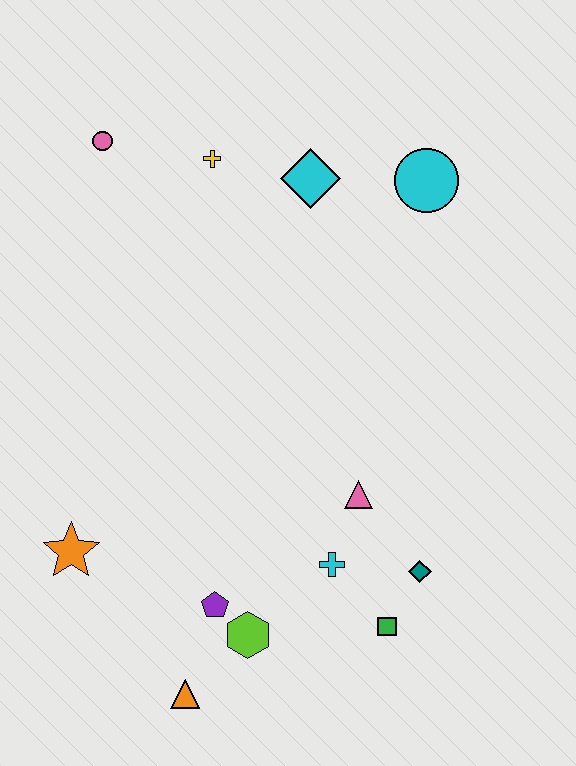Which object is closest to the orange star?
The purple pentagon is closest to the orange star.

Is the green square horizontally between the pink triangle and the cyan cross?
No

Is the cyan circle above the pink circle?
No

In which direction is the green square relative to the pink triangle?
The green square is below the pink triangle.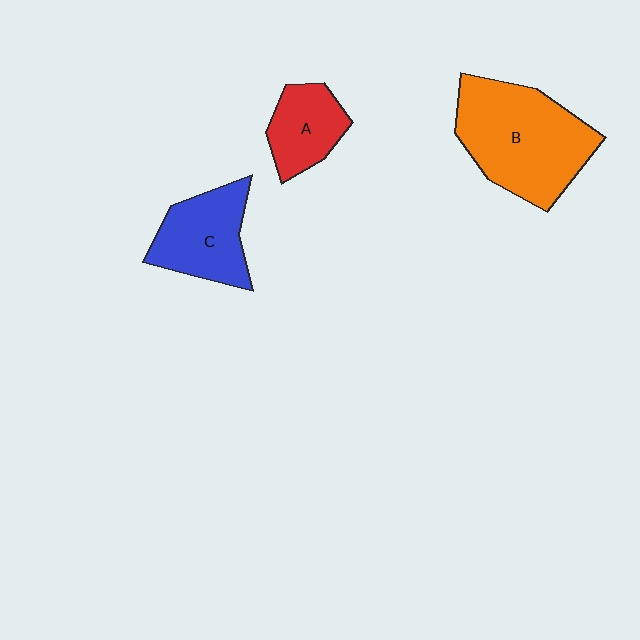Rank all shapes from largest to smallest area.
From largest to smallest: B (orange), C (blue), A (red).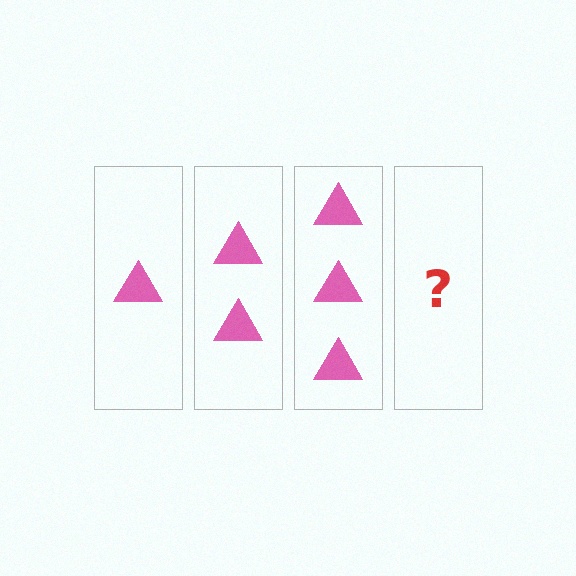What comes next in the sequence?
The next element should be 4 triangles.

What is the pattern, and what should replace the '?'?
The pattern is that each step adds one more triangle. The '?' should be 4 triangles.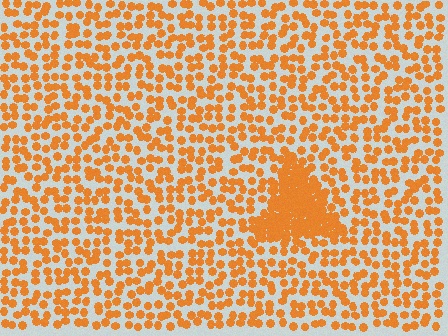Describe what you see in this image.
The image contains small orange elements arranged at two different densities. A triangle-shaped region is visible where the elements are more densely packed than the surrounding area.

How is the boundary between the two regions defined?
The boundary is defined by a change in element density (approximately 2.9x ratio). All elements are the same color, size, and shape.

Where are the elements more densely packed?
The elements are more densely packed inside the triangle boundary.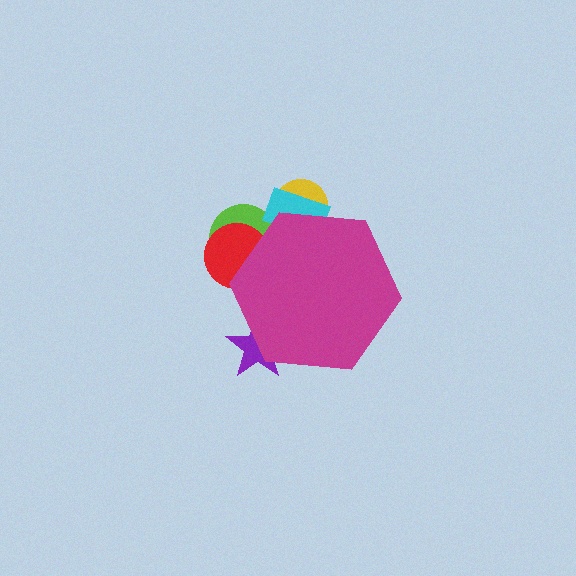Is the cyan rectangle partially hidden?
Yes, the cyan rectangle is partially hidden behind the magenta hexagon.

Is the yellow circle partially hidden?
Yes, the yellow circle is partially hidden behind the magenta hexagon.